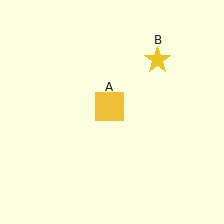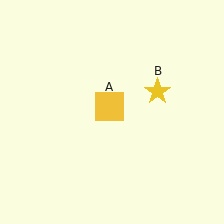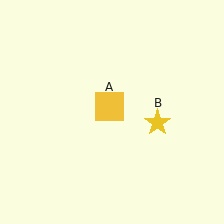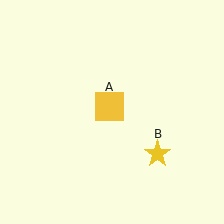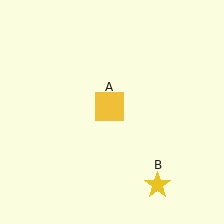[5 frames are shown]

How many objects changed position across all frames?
1 object changed position: yellow star (object B).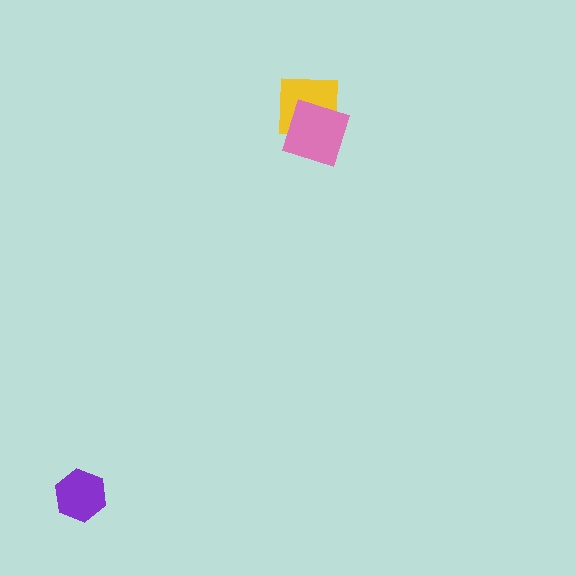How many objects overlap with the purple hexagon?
0 objects overlap with the purple hexagon.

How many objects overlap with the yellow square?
1 object overlaps with the yellow square.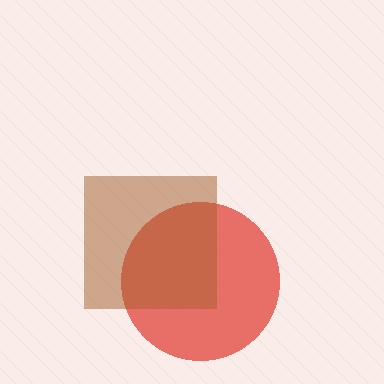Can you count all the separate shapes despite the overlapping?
Yes, there are 2 separate shapes.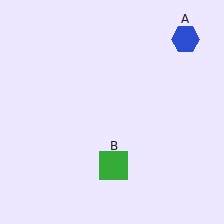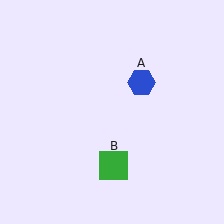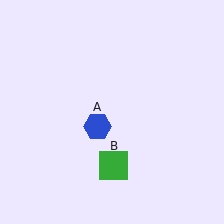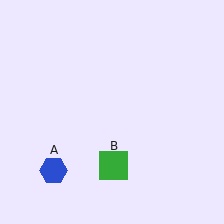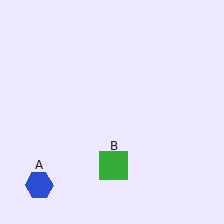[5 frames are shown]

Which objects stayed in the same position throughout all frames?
Green square (object B) remained stationary.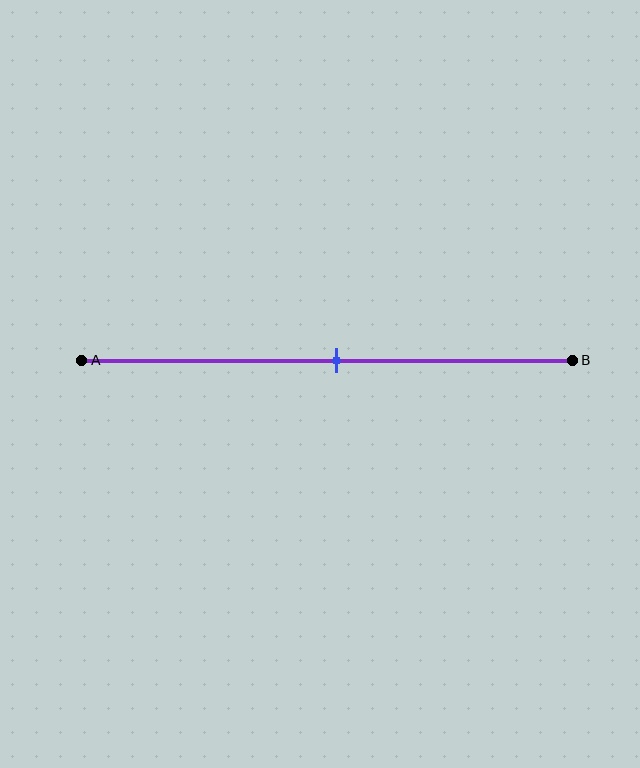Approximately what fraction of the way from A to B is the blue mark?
The blue mark is approximately 50% of the way from A to B.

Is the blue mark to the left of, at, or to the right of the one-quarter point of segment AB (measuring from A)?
The blue mark is to the right of the one-quarter point of segment AB.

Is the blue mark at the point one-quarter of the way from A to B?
No, the mark is at about 50% from A, not at the 25% one-quarter point.